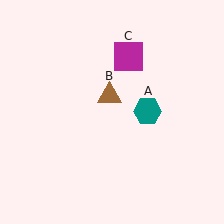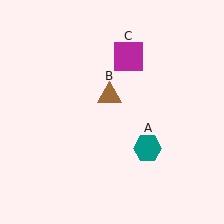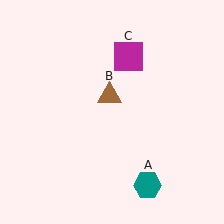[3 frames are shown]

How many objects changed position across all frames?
1 object changed position: teal hexagon (object A).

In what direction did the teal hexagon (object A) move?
The teal hexagon (object A) moved down.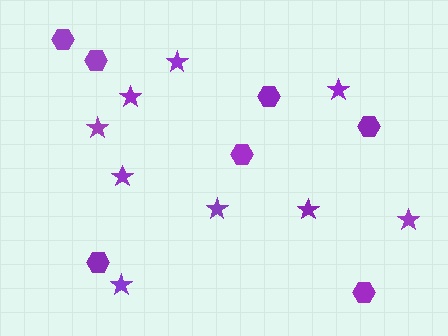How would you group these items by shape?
There are 2 groups: one group of hexagons (7) and one group of stars (9).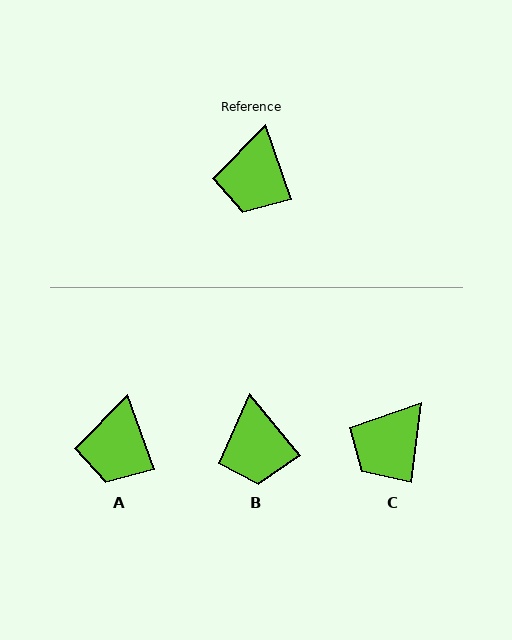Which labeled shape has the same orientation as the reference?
A.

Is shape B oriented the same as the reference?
No, it is off by about 20 degrees.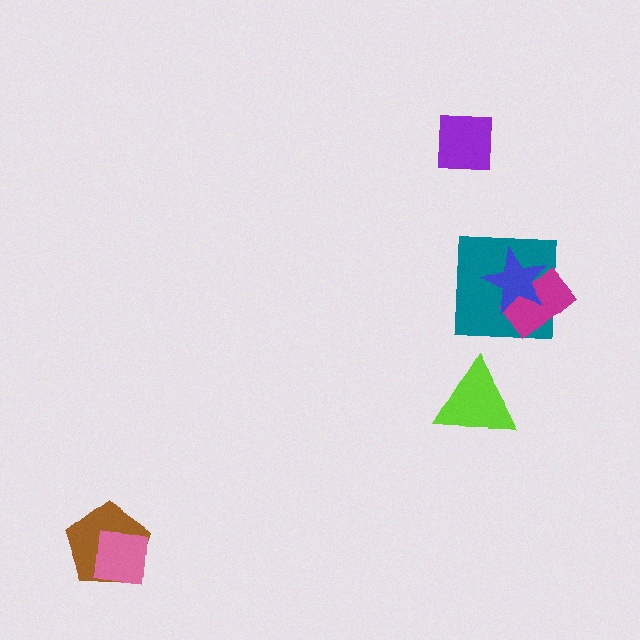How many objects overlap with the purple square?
0 objects overlap with the purple square.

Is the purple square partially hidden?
No, no other shape covers it.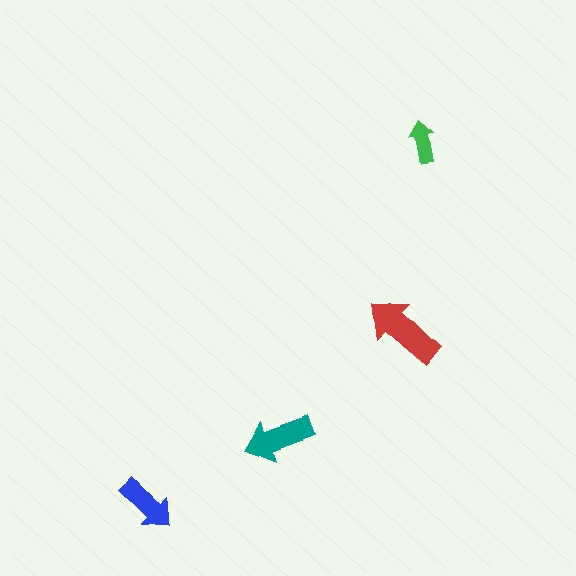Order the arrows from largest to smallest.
the red one, the teal one, the blue one, the green one.